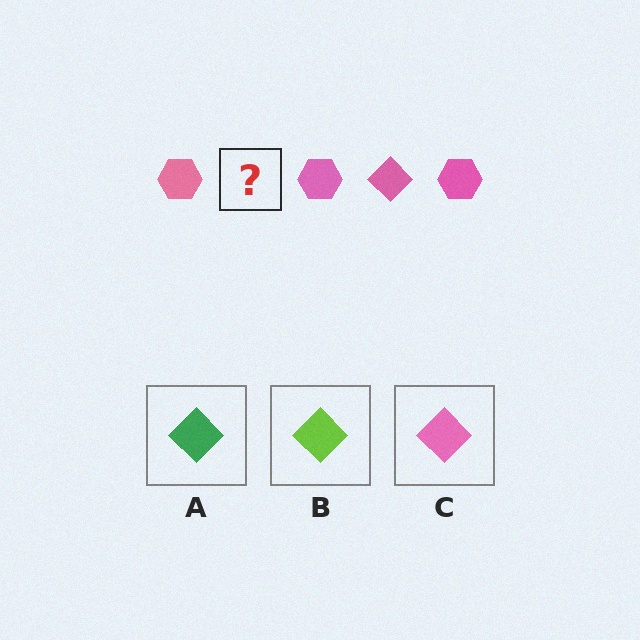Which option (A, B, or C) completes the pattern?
C.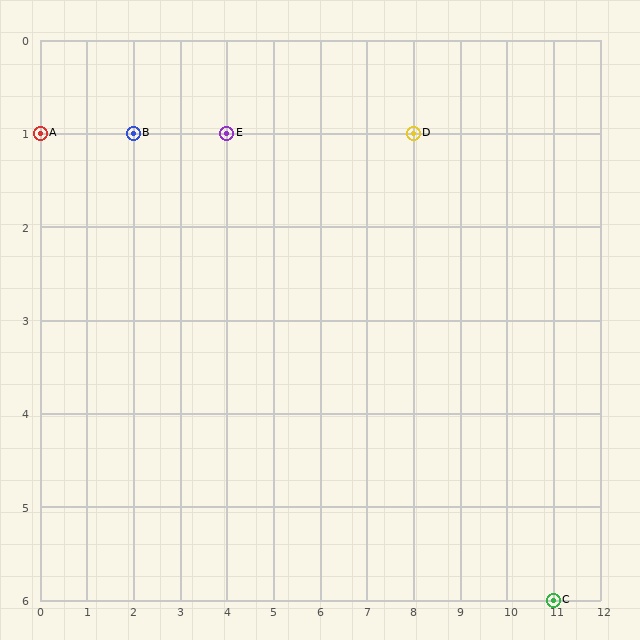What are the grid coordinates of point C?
Point C is at grid coordinates (11, 6).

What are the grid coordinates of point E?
Point E is at grid coordinates (4, 1).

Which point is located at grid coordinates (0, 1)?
Point A is at (0, 1).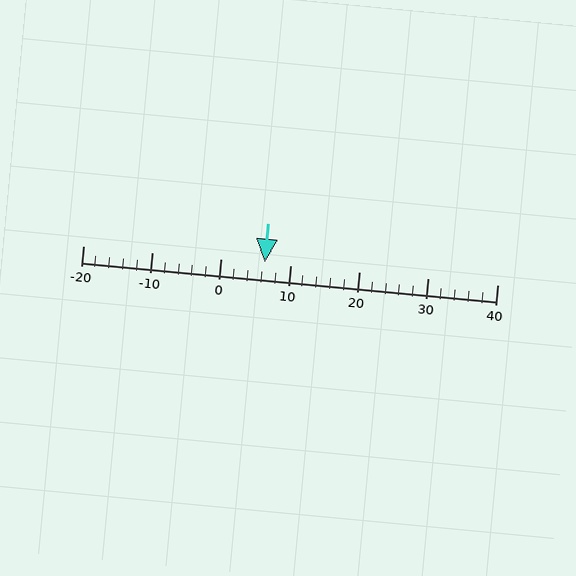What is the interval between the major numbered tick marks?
The major tick marks are spaced 10 units apart.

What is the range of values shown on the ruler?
The ruler shows values from -20 to 40.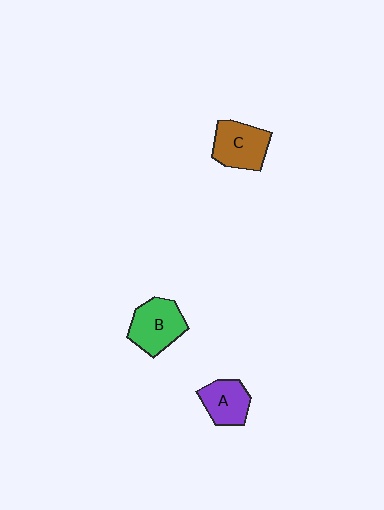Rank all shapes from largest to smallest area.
From largest to smallest: B (green), C (brown), A (purple).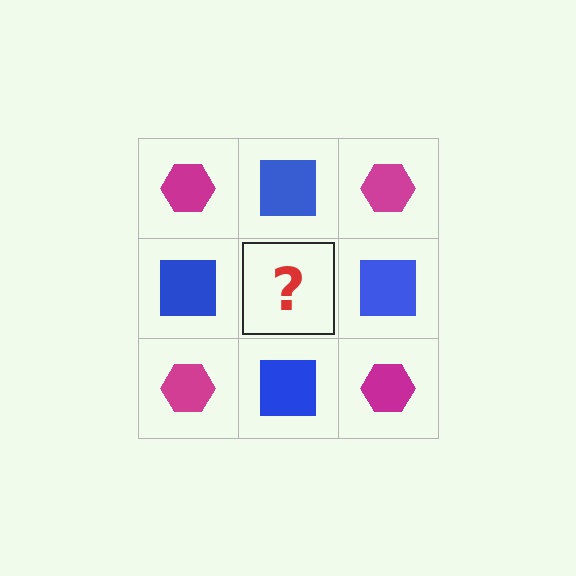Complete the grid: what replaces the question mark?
The question mark should be replaced with a magenta hexagon.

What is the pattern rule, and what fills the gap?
The rule is that it alternates magenta hexagon and blue square in a checkerboard pattern. The gap should be filled with a magenta hexagon.